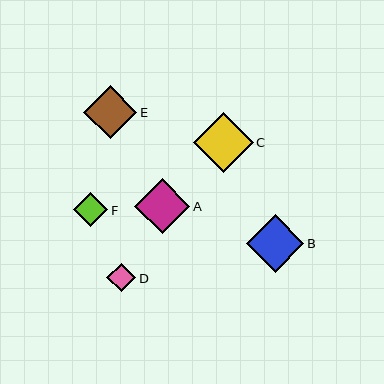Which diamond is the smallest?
Diamond D is the smallest with a size of approximately 29 pixels.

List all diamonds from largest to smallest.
From largest to smallest: C, B, A, E, F, D.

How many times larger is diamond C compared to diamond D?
Diamond C is approximately 2.1 times the size of diamond D.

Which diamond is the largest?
Diamond C is the largest with a size of approximately 60 pixels.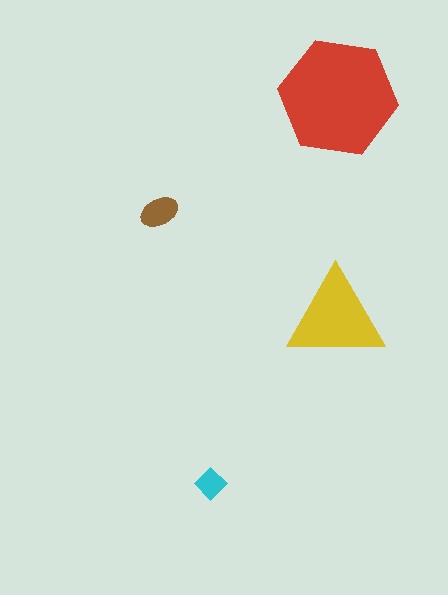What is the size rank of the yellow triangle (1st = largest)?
2nd.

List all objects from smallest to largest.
The cyan diamond, the brown ellipse, the yellow triangle, the red hexagon.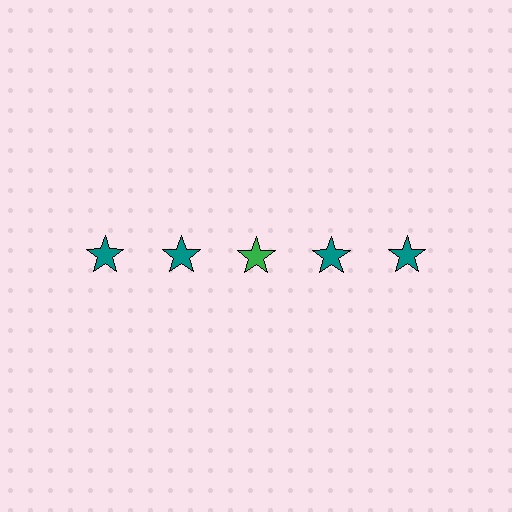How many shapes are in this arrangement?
There are 5 shapes arranged in a grid pattern.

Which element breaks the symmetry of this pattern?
The green star in the top row, center column breaks the symmetry. All other shapes are teal stars.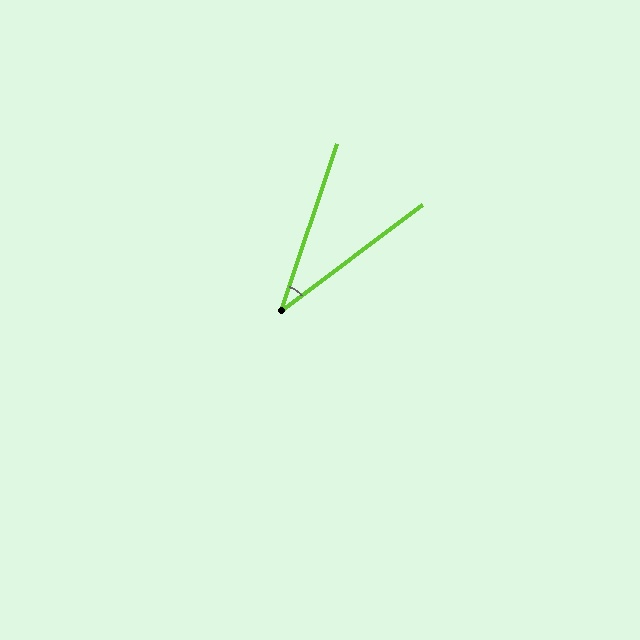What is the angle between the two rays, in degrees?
Approximately 34 degrees.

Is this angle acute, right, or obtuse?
It is acute.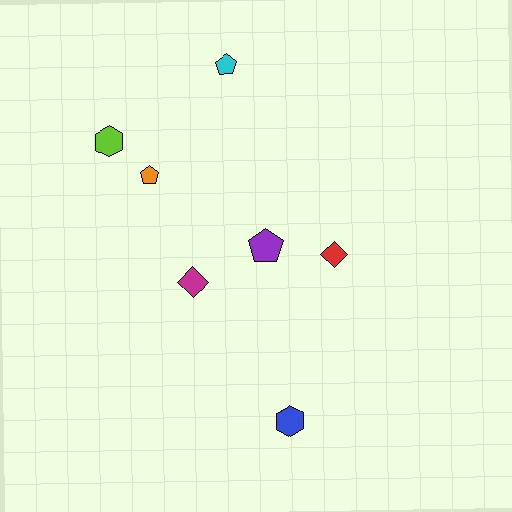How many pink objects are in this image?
There are no pink objects.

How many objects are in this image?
There are 7 objects.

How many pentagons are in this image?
There are 3 pentagons.